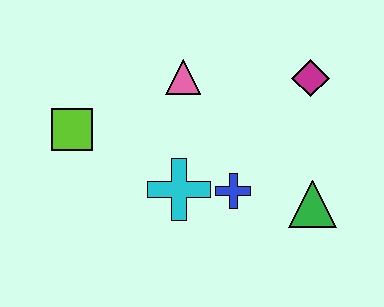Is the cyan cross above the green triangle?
Yes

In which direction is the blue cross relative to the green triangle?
The blue cross is to the left of the green triangle.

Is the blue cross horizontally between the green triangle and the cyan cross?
Yes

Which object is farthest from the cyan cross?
The magenta diamond is farthest from the cyan cross.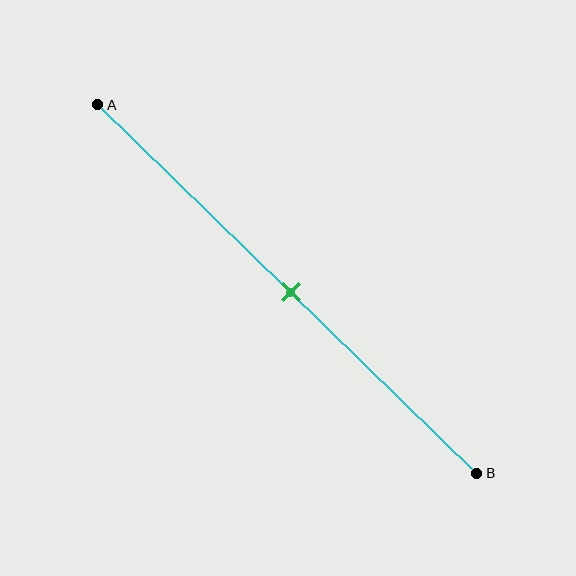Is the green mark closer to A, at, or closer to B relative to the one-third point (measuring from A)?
The green mark is closer to point B than the one-third point of segment AB.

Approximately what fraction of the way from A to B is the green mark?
The green mark is approximately 50% of the way from A to B.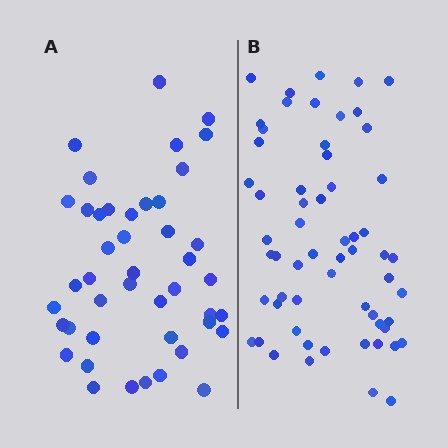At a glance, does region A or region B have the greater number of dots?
Region B (the right region) has more dots.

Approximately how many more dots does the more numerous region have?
Region B has approximately 15 more dots than region A.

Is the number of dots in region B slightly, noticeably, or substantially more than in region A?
Region B has noticeably more, but not dramatically so. The ratio is roughly 1.4 to 1.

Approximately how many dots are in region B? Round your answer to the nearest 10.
About 60 dots.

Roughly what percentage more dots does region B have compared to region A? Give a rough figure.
About 35% more.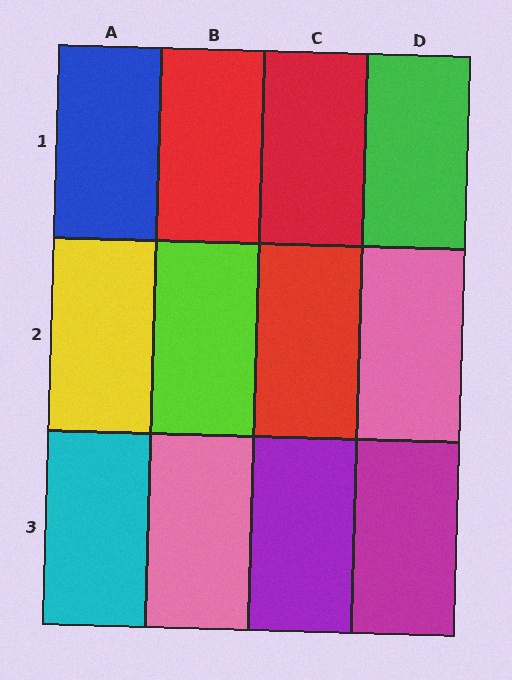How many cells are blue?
1 cell is blue.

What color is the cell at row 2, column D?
Pink.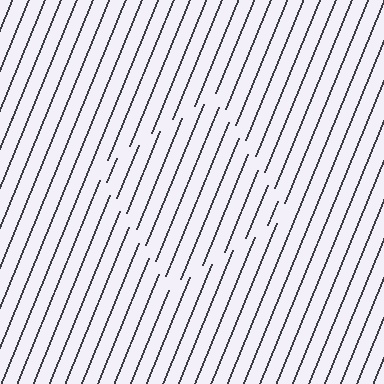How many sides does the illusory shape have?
4 sides — the line-ends trace a square.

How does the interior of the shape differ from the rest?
The interior of the shape contains the same grating, shifted by half a period — the contour is defined by the phase discontinuity where line-ends from the inner and outer gratings abut.